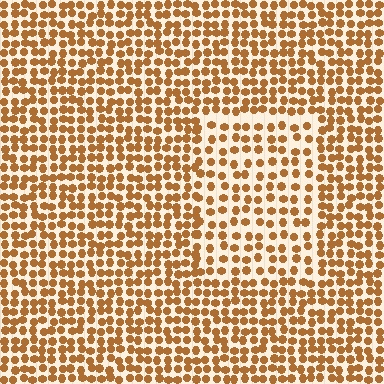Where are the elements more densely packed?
The elements are more densely packed outside the rectangle boundary.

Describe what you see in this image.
The image contains small brown elements arranged at two different densities. A rectangle-shaped region is visible where the elements are less densely packed than the surrounding area.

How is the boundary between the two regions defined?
The boundary is defined by a change in element density (approximately 1.6x ratio). All elements are the same color, size, and shape.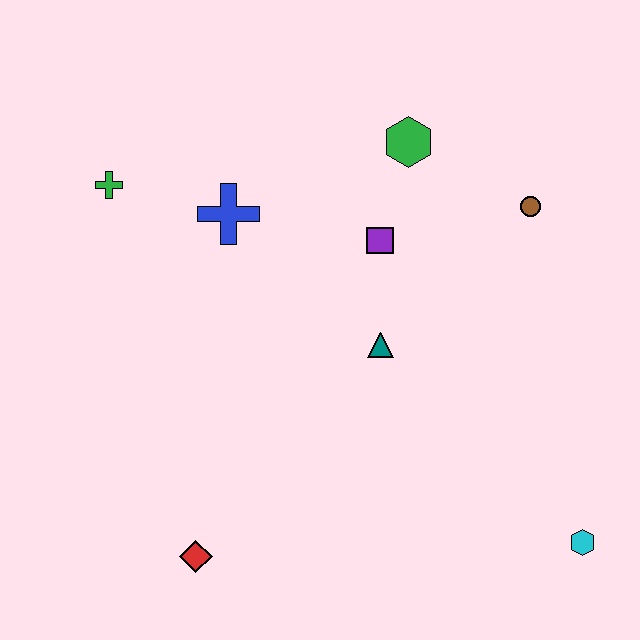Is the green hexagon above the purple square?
Yes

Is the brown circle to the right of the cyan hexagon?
No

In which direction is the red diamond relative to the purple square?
The red diamond is below the purple square.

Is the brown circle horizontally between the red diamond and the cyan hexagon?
Yes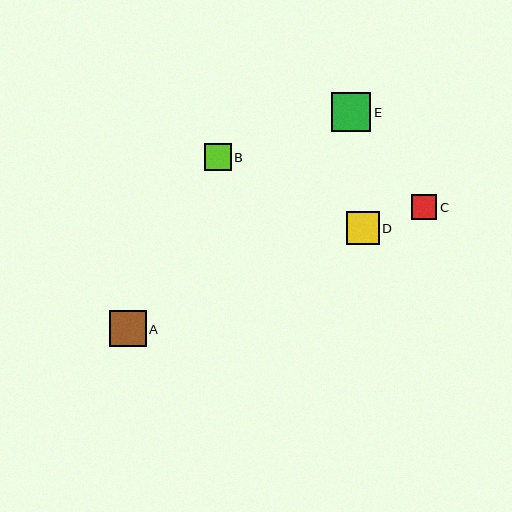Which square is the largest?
Square E is the largest with a size of approximately 39 pixels.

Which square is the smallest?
Square C is the smallest with a size of approximately 25 pixels.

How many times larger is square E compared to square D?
Square E is approximately 1.2 times the size of square D.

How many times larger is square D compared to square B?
Square D is approximately 1.2 times the size of square B.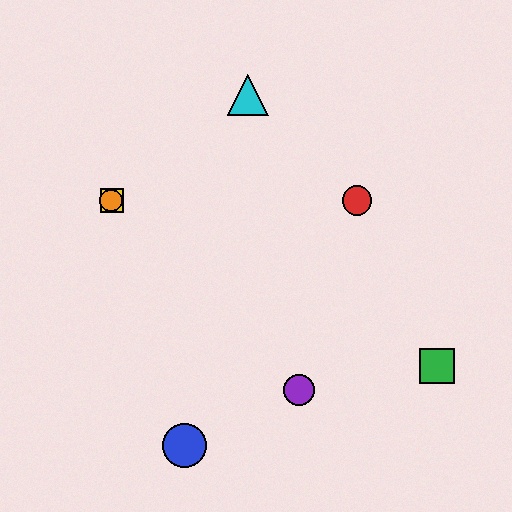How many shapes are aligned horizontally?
3 shapes (the red circle, the yellow square, the orange circle) are aligned horizontally.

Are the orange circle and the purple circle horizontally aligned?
No, the orange circle is at y≈200 and the purple circle is at y≈390.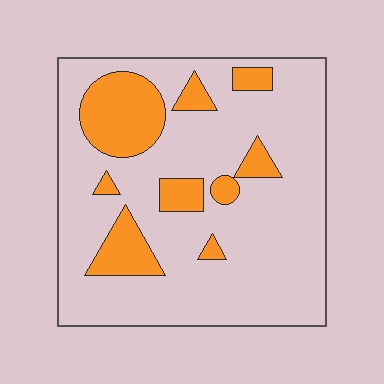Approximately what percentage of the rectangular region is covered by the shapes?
Approximately 20%.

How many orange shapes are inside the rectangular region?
9.